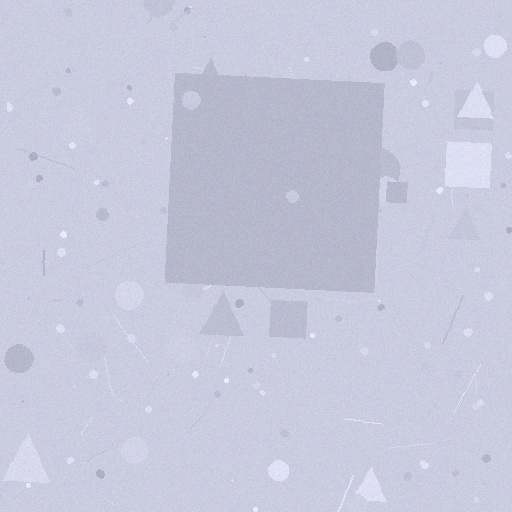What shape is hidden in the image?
A square is hidden in the image.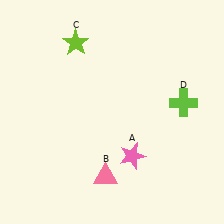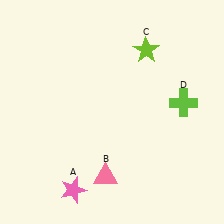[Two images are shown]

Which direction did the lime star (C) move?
The lime star (C) moved right.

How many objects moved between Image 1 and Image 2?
2 objects moved between the two images.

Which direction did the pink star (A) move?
The pink star (A) moved left.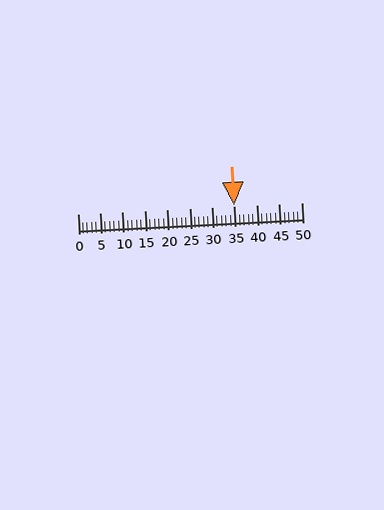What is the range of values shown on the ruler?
The ruler shows values from 0 to 50.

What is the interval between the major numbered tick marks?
The major tick marks are spaced 5 units apart.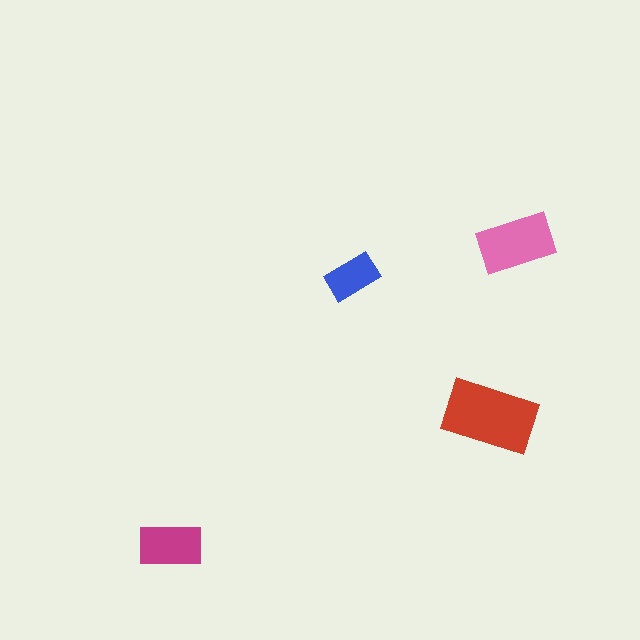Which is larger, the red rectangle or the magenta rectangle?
The red one.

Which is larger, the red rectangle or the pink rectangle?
The red one.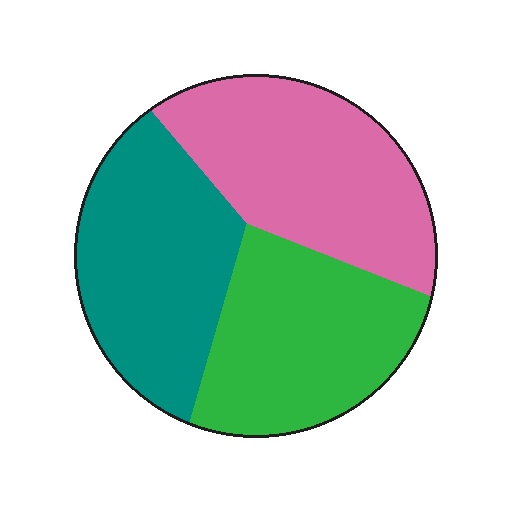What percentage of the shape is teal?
Teal takes up about one third (1/3) of the shape.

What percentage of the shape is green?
Green covers roughly 30% of the shape.